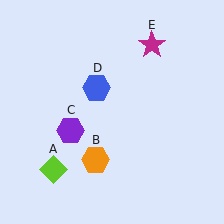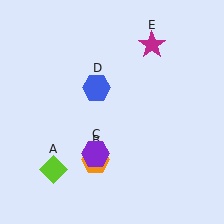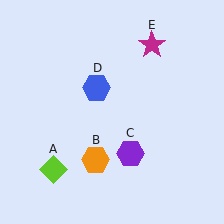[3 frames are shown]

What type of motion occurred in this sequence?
The purple hexagon (object C) rotated counterclockwise around the center of the scene.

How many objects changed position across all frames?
1 object changed position: purple hexagon (object C).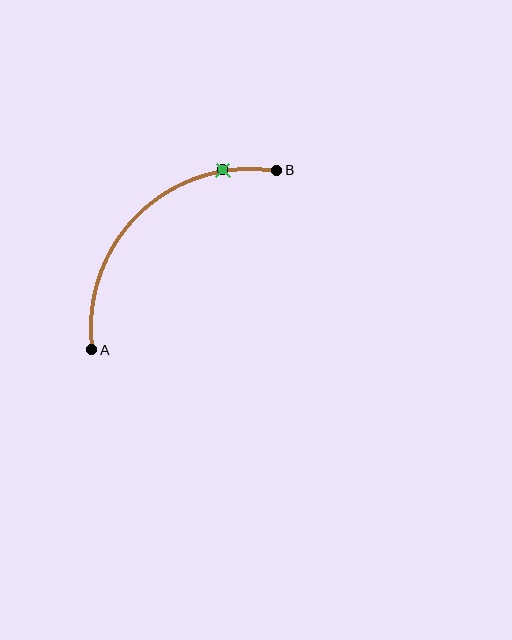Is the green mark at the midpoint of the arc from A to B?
No. The green mark lies on the arc but is closer to endpoint B. The arc midpoint would be at the point on the curve equidistant along the arc from both A and B.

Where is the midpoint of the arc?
The arc midpoint is the point on the curve farthest from the straight line joining A and B. It sits above and to the left of that line.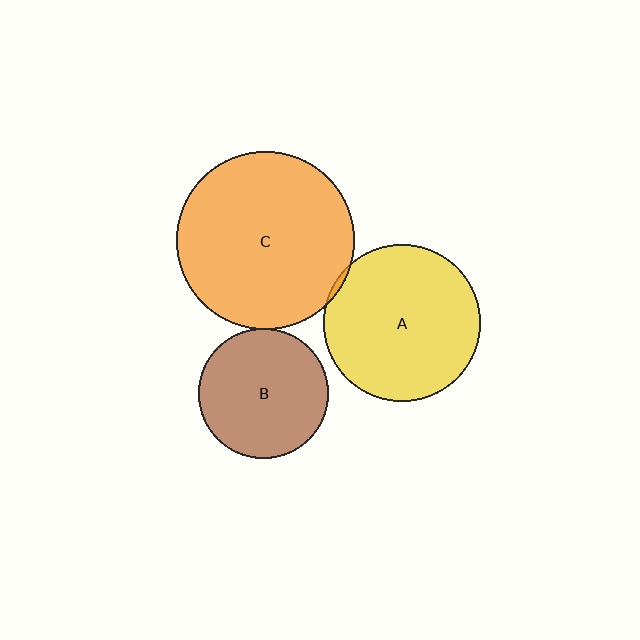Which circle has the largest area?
Circle C (orange).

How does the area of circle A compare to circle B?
Approximately 1.5 times.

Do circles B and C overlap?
Yes.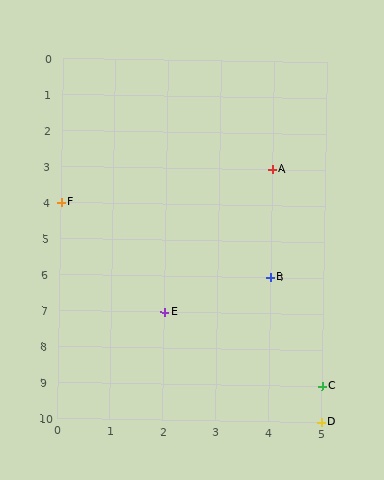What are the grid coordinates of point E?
Point E is at grid coordinates (2, 7).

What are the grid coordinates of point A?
Point A is at grid coordinates (4, 3).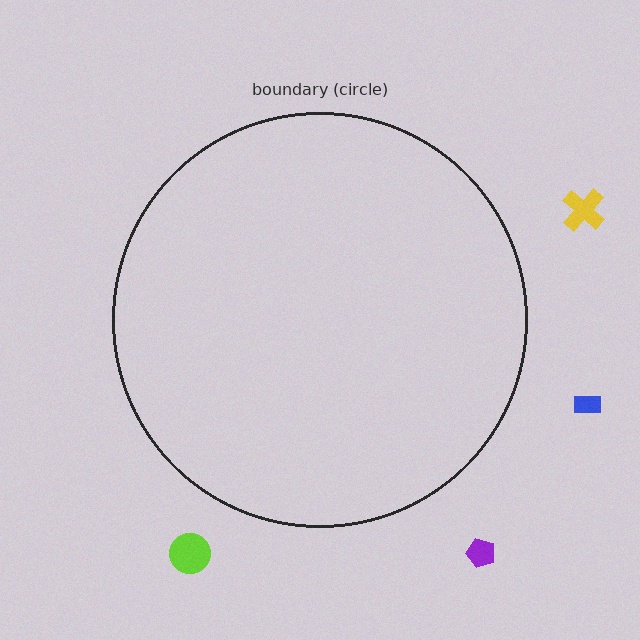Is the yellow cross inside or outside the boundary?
Outside.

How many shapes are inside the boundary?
0 inside, 4 outside.